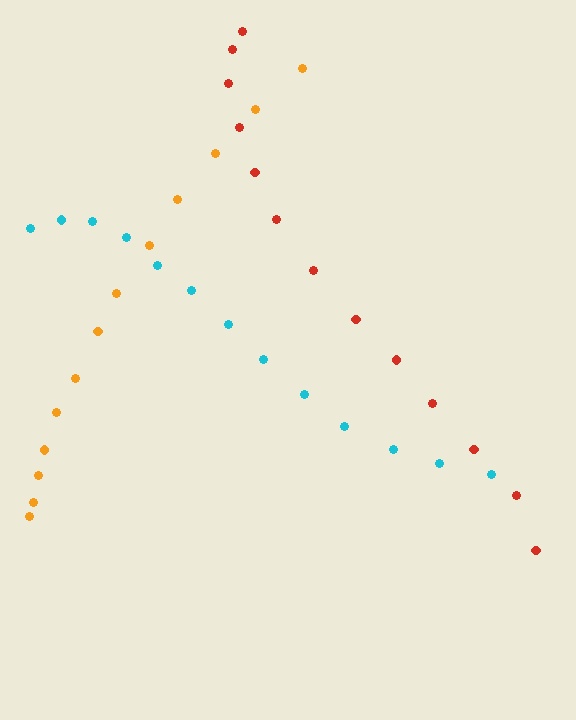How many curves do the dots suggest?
There are 3 distinct paths.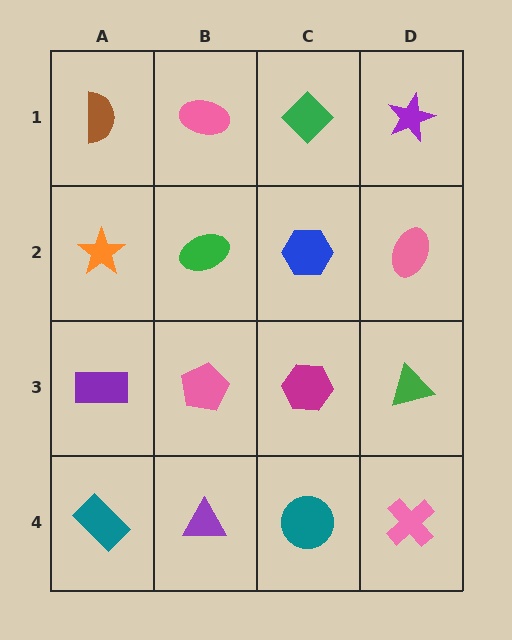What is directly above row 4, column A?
A purple rectangle.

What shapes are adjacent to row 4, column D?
A green triangle (row 3, column D), a teal circle (row 4, column C).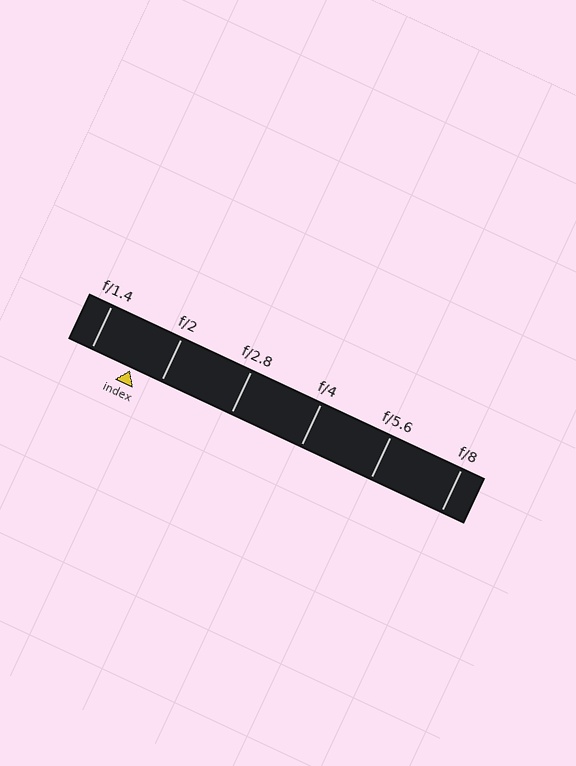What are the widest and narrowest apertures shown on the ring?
The widest aperture shown is f/1.4 and the narrowest is f/8.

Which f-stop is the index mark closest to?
The index mark is closest to f/2.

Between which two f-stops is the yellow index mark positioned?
The index mark is between f/1.4 and f/2.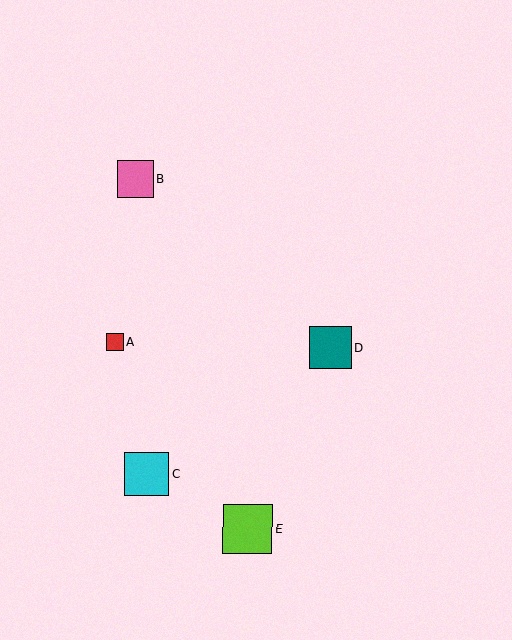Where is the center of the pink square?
The center of the pink square is at (136, 179).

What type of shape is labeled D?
Shape D is a teal square.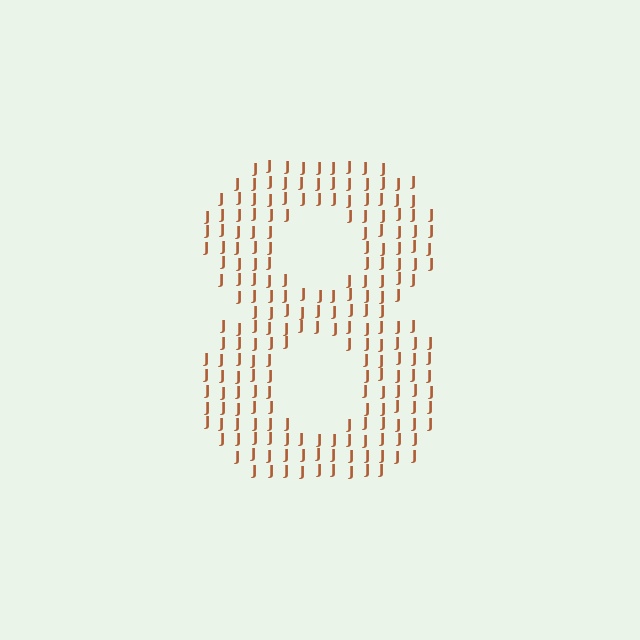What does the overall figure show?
The overall figure shows the digit 8.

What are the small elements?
The small elements are letter J's.